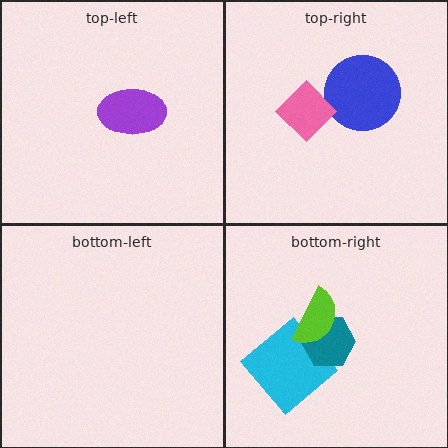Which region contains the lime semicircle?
The bottom-right region.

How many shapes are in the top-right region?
2.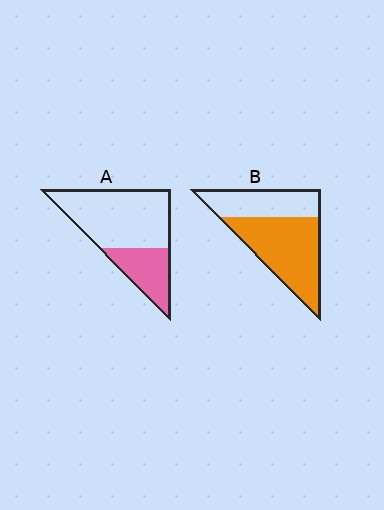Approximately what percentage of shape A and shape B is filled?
A is approximately 30% and B is approximately 60%.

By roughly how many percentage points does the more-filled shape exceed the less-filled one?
By roughly 30 percentage points (B over A).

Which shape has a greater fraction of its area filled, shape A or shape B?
Shape B.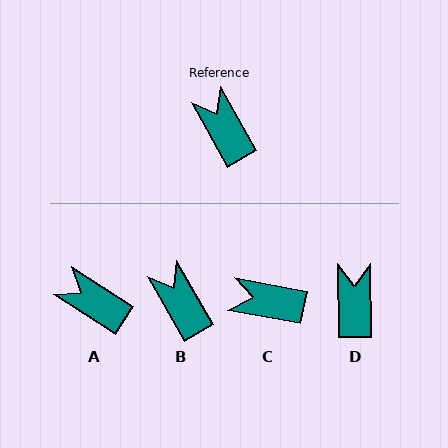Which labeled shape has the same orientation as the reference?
B.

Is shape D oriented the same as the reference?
No, it is off by about 28 degrees.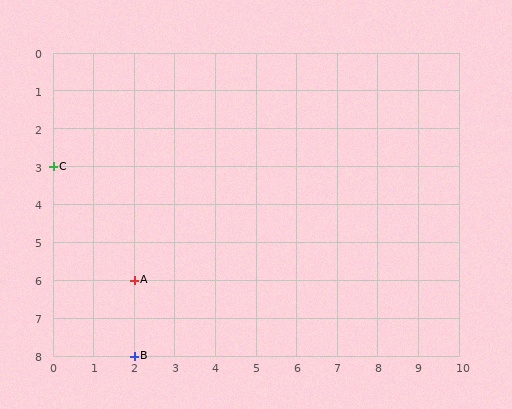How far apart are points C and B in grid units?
Points C and B are 2 columns and 5 rows apart (about 5.4 grid units diagonally).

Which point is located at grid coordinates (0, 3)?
Point C is at (0, 3).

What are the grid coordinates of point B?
Point B is at grid coordinates (2, 8).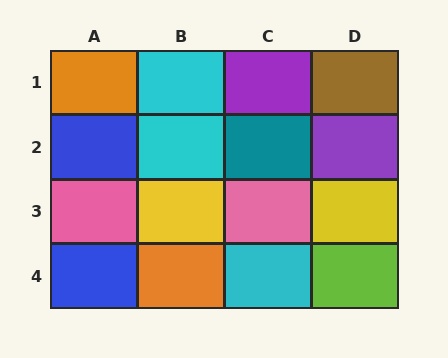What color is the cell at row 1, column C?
Purple.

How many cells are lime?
1 cell is lime.